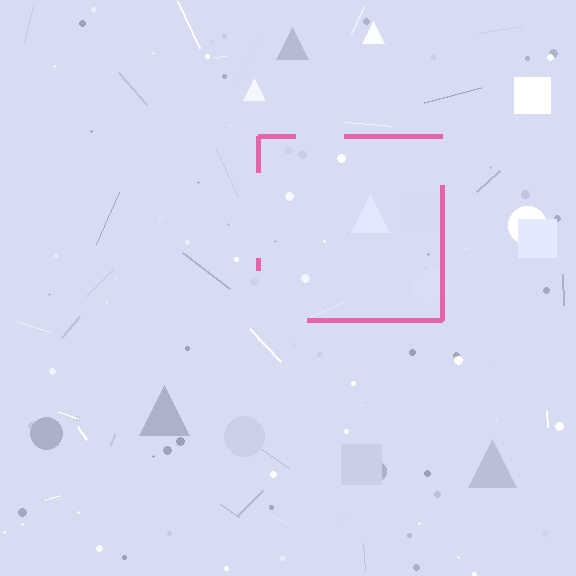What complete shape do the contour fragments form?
The contour fragments form a square.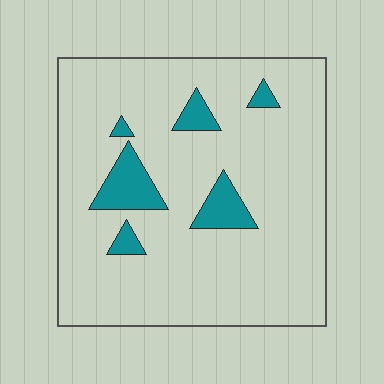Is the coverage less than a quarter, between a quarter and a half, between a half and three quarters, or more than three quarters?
Less than a quarter.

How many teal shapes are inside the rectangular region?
6.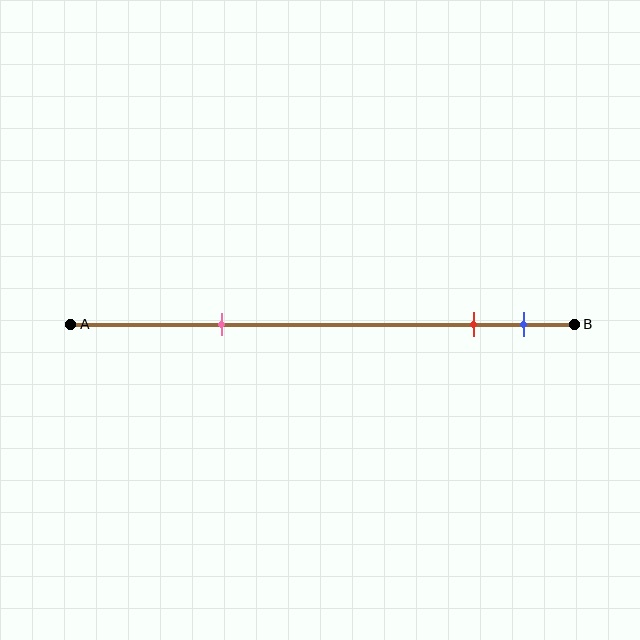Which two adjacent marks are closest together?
The red and blue marks are the closest adjacent pair.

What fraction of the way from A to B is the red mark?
The red mark is approximately 80% (0.8) of the way from A to B.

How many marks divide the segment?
There are 3 marks dividing the segment.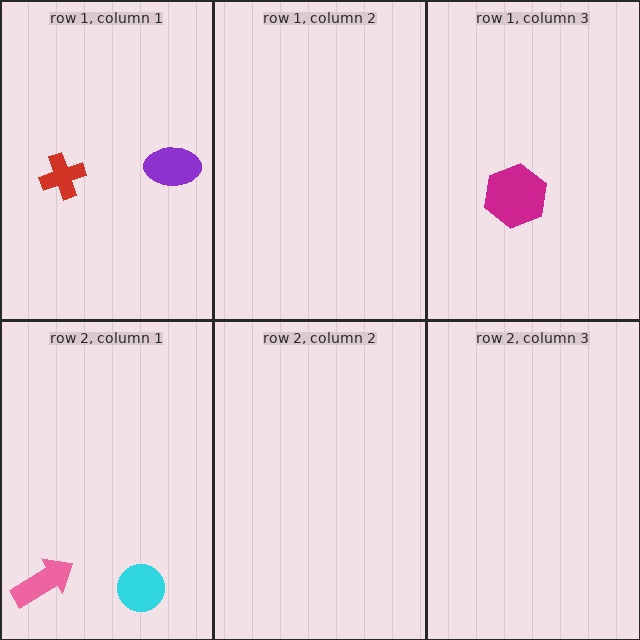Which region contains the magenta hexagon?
The row 1, column 3 region.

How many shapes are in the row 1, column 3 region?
1.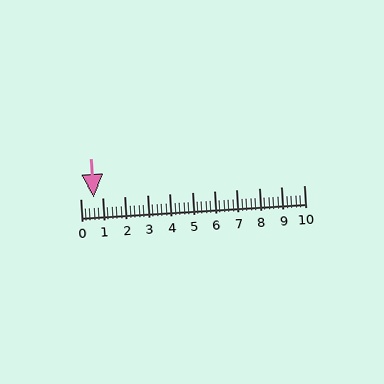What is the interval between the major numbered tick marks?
The major tick marks are spaced 1 units apart.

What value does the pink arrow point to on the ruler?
The pink arrow points to approximately 0.6.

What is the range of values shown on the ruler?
The ruler shows values from 0 to 10.